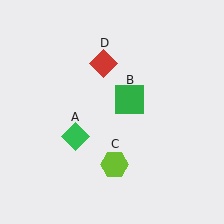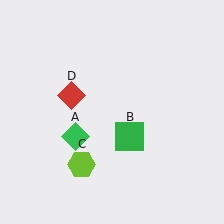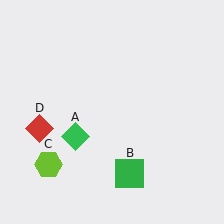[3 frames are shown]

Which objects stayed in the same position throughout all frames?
Green diamond (object A) remained stationary.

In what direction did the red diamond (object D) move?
The red diamond (object D) moved down and to the left.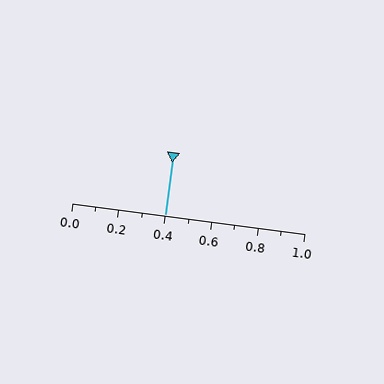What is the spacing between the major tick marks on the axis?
The major ticks are spaced 0.2 apart.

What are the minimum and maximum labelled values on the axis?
The axis runs from 0.0 to 1.0.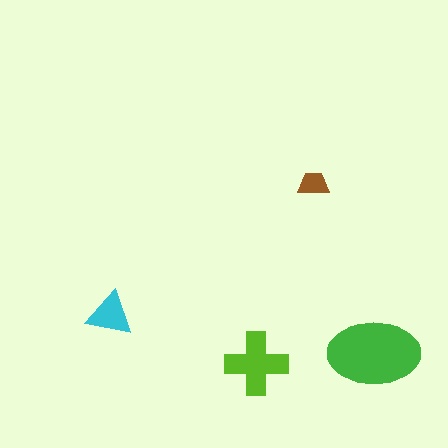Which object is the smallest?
The brown trapezoid.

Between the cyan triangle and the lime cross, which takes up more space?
The lime cross.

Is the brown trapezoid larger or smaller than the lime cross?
Smaller.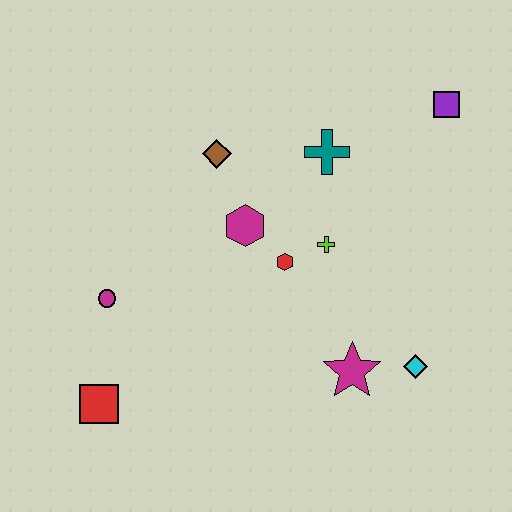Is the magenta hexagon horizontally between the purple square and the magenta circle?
Yes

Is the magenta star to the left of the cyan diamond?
Yes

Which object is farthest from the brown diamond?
The cyan diamond is farthest from the brown diamond.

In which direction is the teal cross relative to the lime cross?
The teal cross is above the lime cross.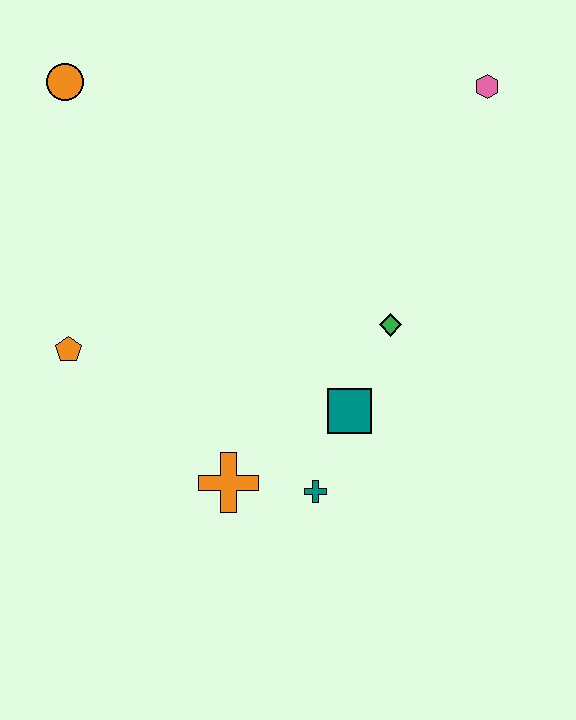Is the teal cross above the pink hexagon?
No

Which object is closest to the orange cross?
The teal cross is closest to the orange cross.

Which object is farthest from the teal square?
The orange circle is farthest from the teal square.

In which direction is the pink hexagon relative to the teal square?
The pink hexagon is above the teal square.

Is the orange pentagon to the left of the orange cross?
Yes